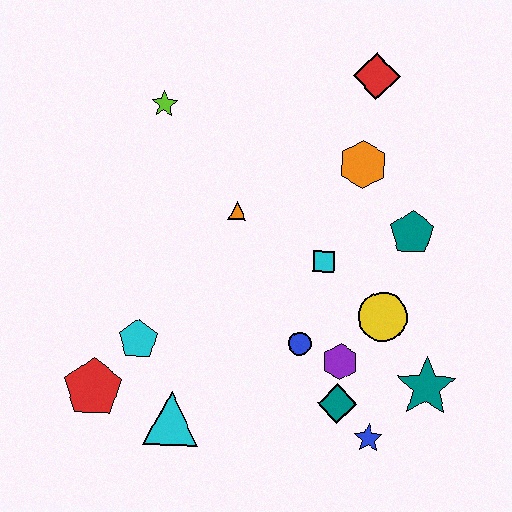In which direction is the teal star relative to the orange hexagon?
The teal star is below the orange hexagon.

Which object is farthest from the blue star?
The lime star is farthest from the blue star.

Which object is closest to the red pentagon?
The cyan pentagon is closest to the red pentagon.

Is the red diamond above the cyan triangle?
Yes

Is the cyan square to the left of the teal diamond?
Yes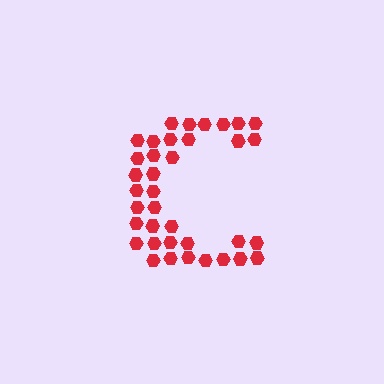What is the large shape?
The large shape is the letter C.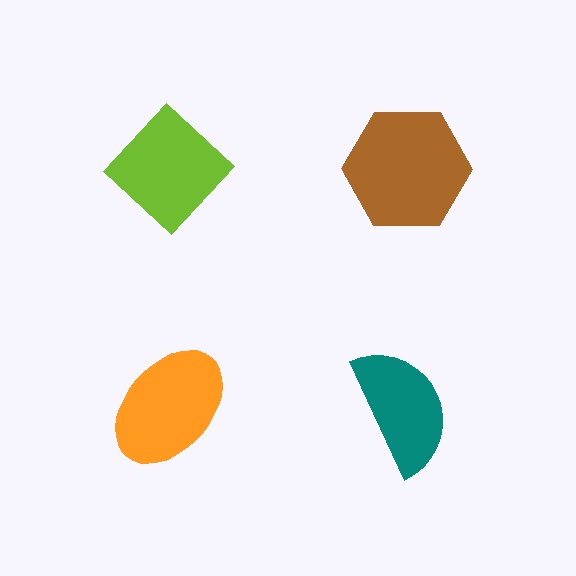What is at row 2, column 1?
An orange ellipse.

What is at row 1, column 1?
A lime diamond.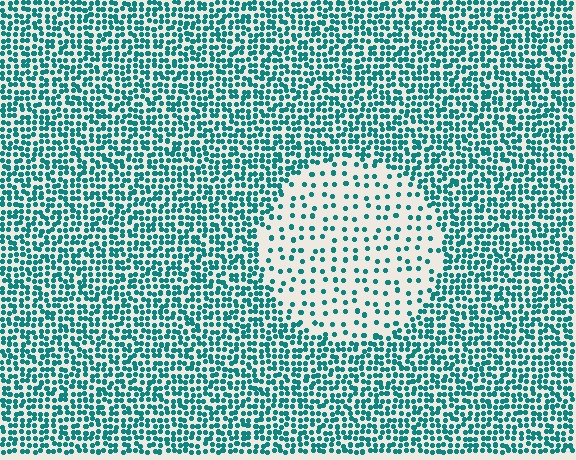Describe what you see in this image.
The image contains small teal elements arranged at two different densities. A circle-shaped region is visible where the elements are less densely packed than the surrounding area.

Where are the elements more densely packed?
The elements are more densely packed outside the circle boundary.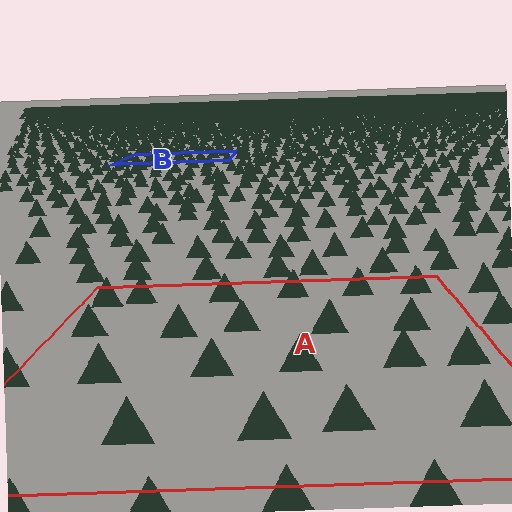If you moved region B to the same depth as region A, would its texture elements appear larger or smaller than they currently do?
They would appear larger. At a closer depth, the same texture elements are projected at a bigger on-screen size.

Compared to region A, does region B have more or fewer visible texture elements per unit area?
Region B has more texture elements per unit area — they are packed more densely because it is farther away.